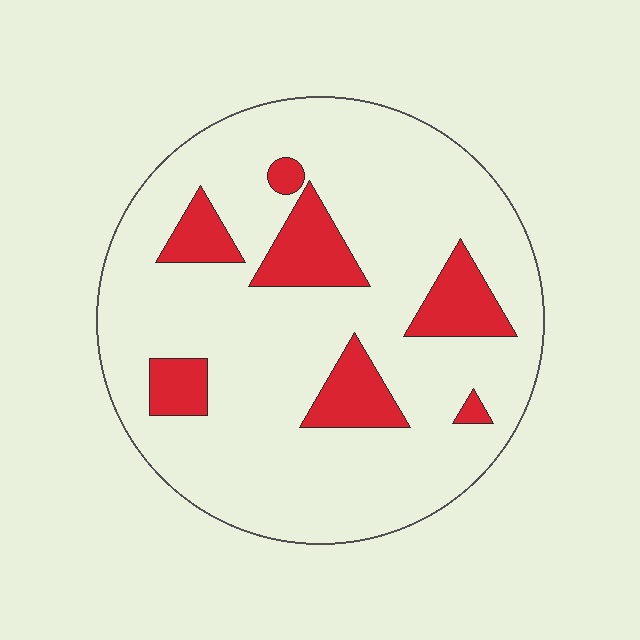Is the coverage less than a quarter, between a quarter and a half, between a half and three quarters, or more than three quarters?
Less than a quarter.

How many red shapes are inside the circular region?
7.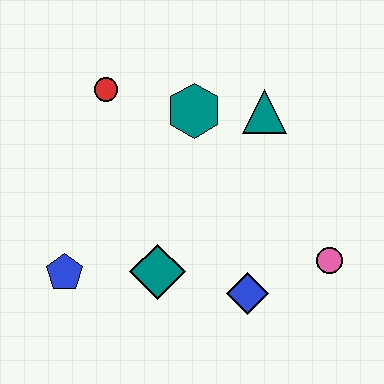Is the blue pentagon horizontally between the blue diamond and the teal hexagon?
No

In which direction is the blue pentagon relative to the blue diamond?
The blue pentagon is to the left of the blue diamond.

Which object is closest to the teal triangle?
The teal hexagon is closest to the teal triangle.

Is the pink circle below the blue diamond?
No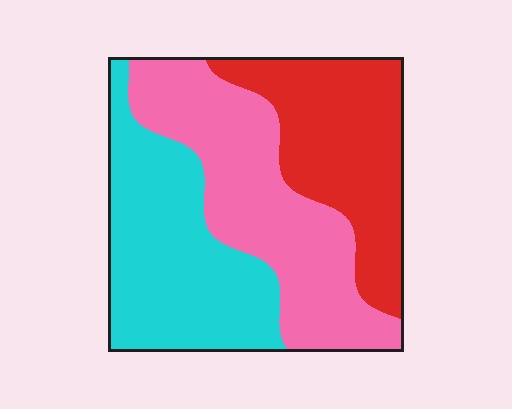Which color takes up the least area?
Red, at roughly 30%.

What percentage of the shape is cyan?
Cyan covers 34% of the shape.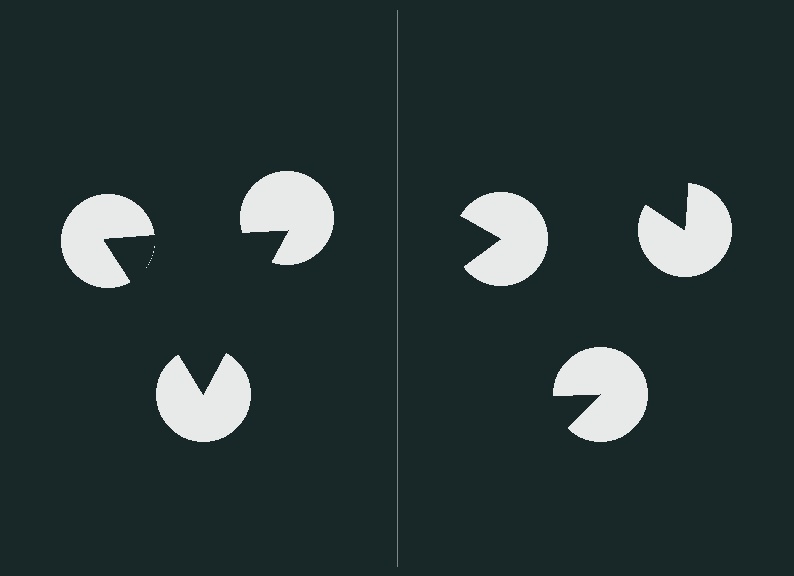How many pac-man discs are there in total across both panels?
6 — 3 on each side.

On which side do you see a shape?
An illusory triangle appears on the left side. On the right side the wedge cuts are rotated, so no coherent shape forms.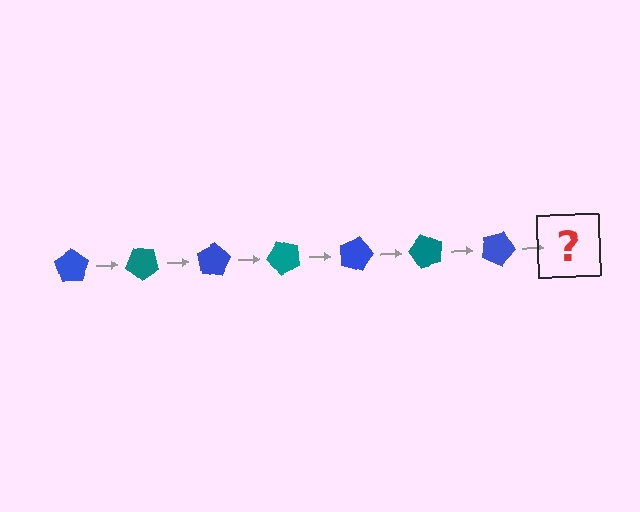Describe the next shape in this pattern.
It should be a teal pentagon, rotated 280 degrees from the start.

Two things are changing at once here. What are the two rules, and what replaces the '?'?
The two rules are that it rotates 40 degrees each step and the color cycles through blue and teal. The '?' should be a teal pentagon, rotated 280 degrees from the start.